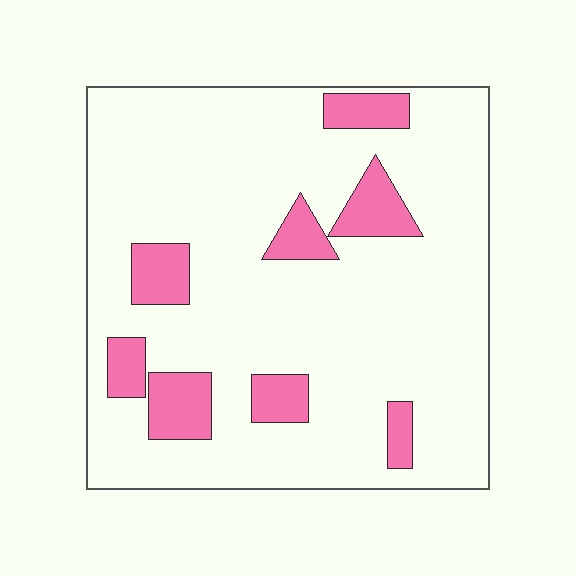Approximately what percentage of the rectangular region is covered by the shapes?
Approximately 15%.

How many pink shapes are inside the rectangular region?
8.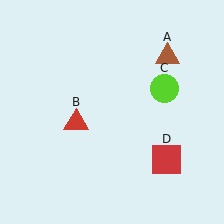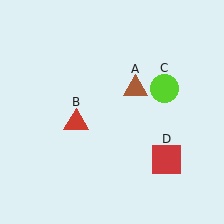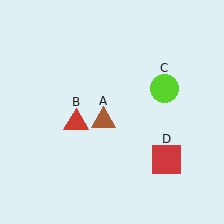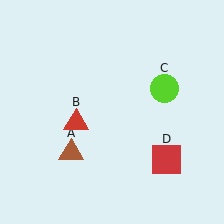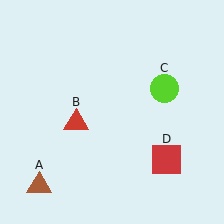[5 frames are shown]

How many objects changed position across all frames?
1 object changed position: brown triangle (object A).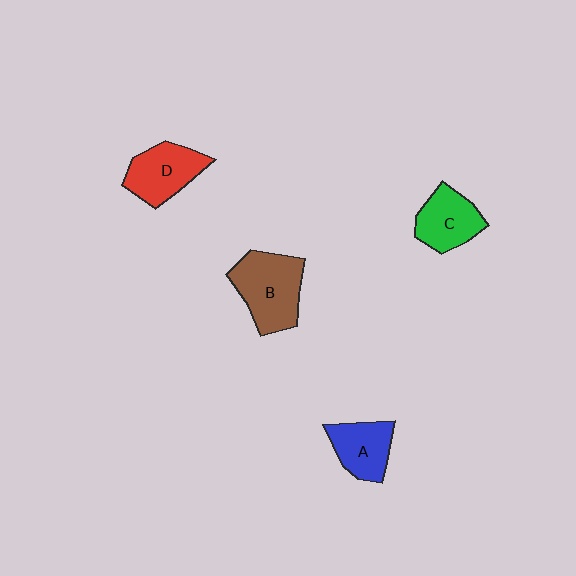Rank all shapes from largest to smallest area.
From largest to smallest: B (brown), D (red), C (green), A (blue).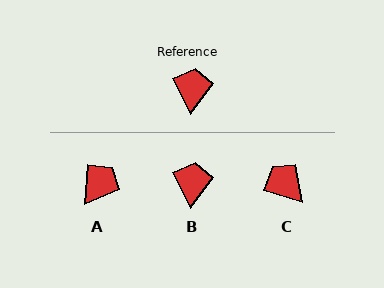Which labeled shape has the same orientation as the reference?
B.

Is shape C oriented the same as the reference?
No, it is off by about 47 degrees.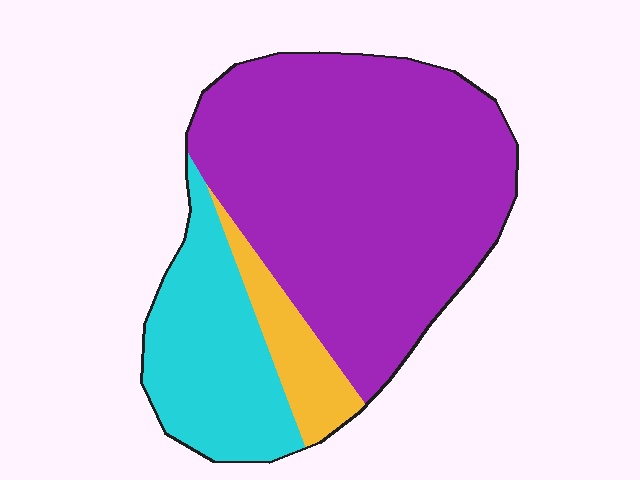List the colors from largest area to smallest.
From largest to smallest: purple, cyan, yellow.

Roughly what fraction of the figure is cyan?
Cyan covers 24% of the figure.